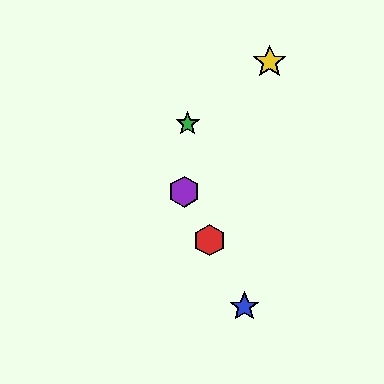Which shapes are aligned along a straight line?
The red hexagon, the blue star, the purple hexagon are aligned along a straight line.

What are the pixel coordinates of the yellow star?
The yellow star is at (270, 62).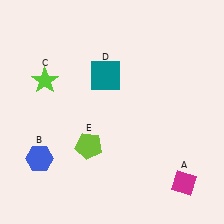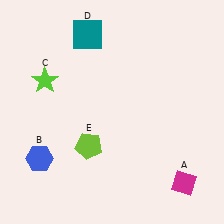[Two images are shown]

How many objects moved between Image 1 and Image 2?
1 object moved between the two images.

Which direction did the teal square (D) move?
The teal square (D) moved up.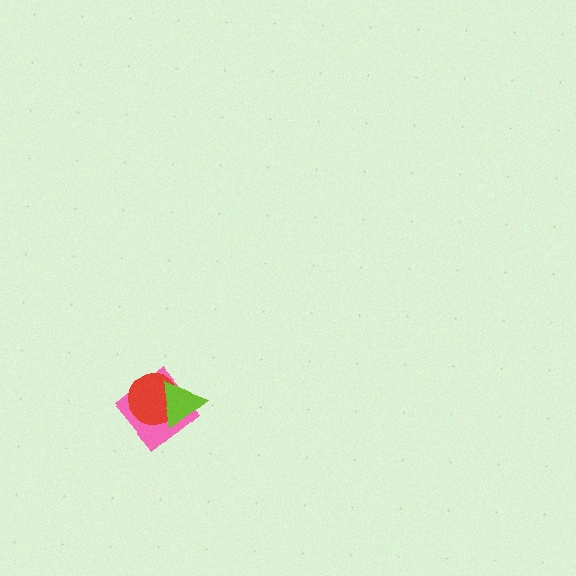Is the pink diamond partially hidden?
Yes, it is partially covered by another shape.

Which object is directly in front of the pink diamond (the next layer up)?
The red circle is directly in front of the pink diamond.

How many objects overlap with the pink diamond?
2 objects overlap with the pink diamond.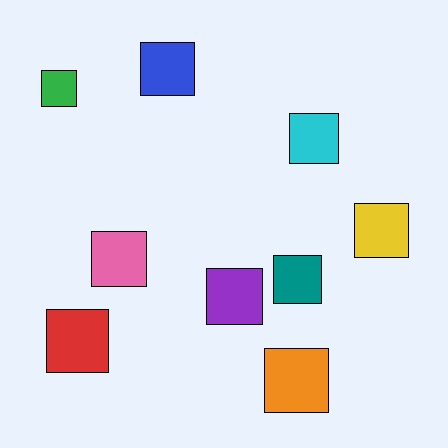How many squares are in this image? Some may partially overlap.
There are 9 squares.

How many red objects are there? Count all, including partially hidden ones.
There is 1 red object.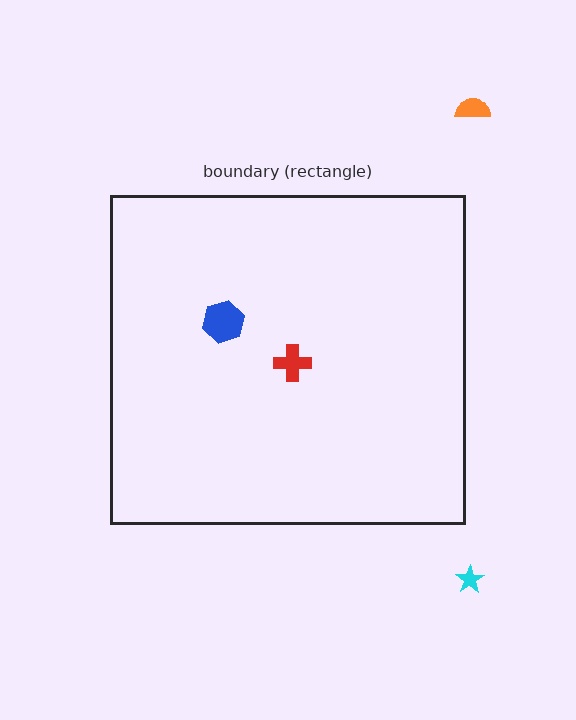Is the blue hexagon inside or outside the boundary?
Inside.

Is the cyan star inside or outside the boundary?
Outside.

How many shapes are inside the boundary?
2 inside, 2 outside.